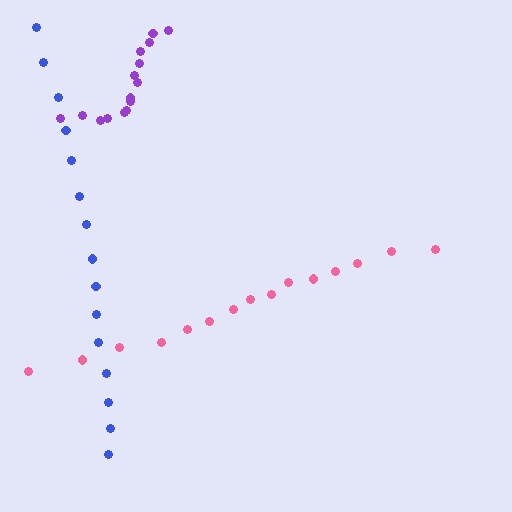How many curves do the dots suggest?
There are 3 distinct paths.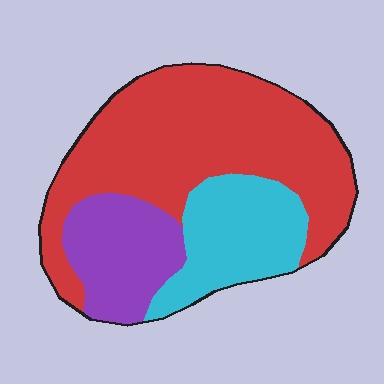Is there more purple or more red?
Red.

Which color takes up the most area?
Red, at roughly 60%.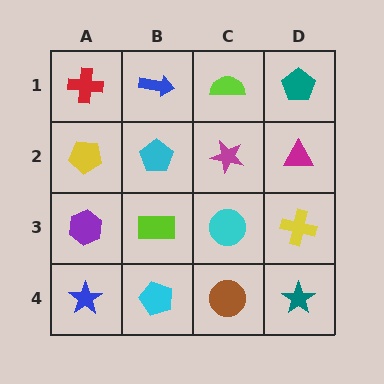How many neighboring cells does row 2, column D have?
3.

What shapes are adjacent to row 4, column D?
A yellow cross (row 3, column D), a brown circle (row 4, column C).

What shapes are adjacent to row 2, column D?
A teal pentagon (row 1, column D), a yellow cross (row 3, column D), a magenta star (row 2, column C).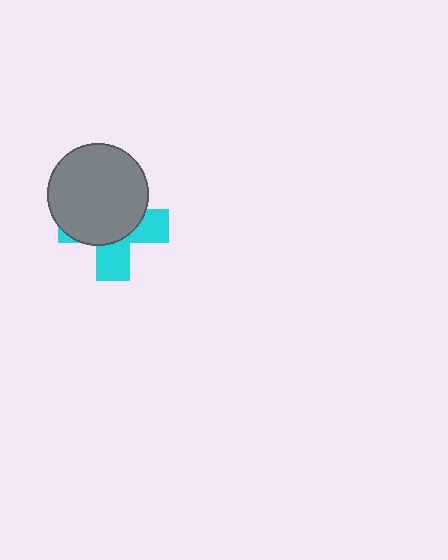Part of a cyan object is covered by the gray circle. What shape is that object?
It is a cross.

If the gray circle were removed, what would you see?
You would see the complete cyan cross.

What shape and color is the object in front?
The object in front is a gray circle.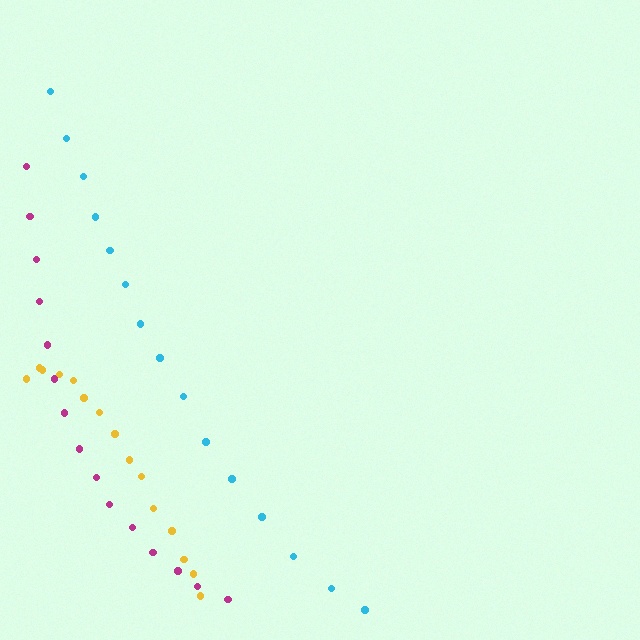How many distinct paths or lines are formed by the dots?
There are 3 distinct paths.